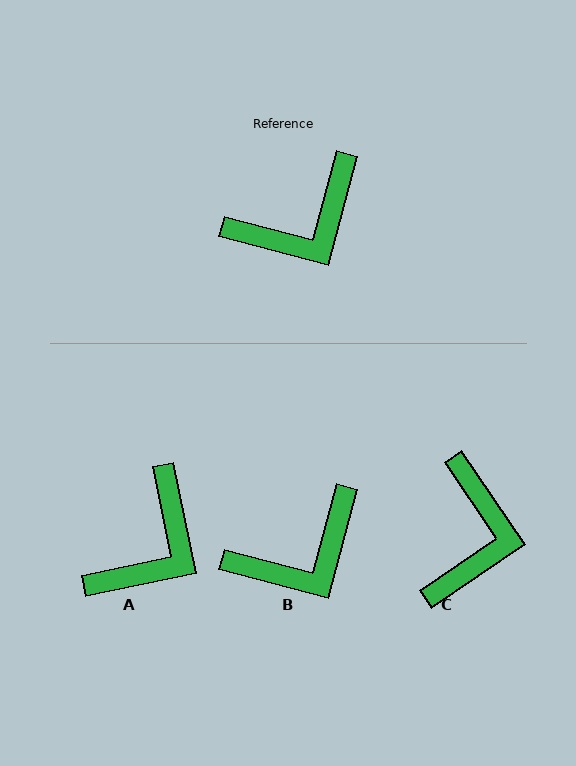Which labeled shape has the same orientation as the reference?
B.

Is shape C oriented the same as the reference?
No, it is off by about 49 degrees.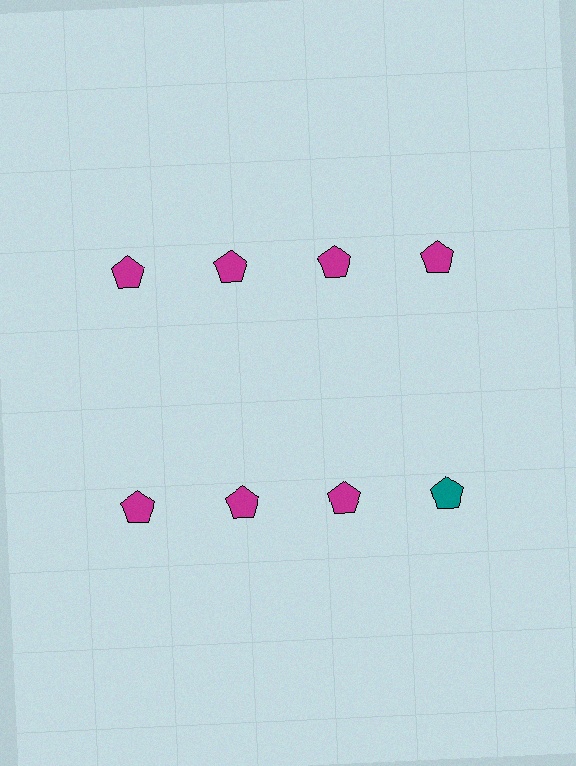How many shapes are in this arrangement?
There are 8 shapes arranged in a grid pattern.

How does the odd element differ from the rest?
It has a different color: teal instead of magenta.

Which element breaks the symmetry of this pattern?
The teal pentagon in the second row, second from right column breaks the symmetry. All other shapes are magenta pentagons.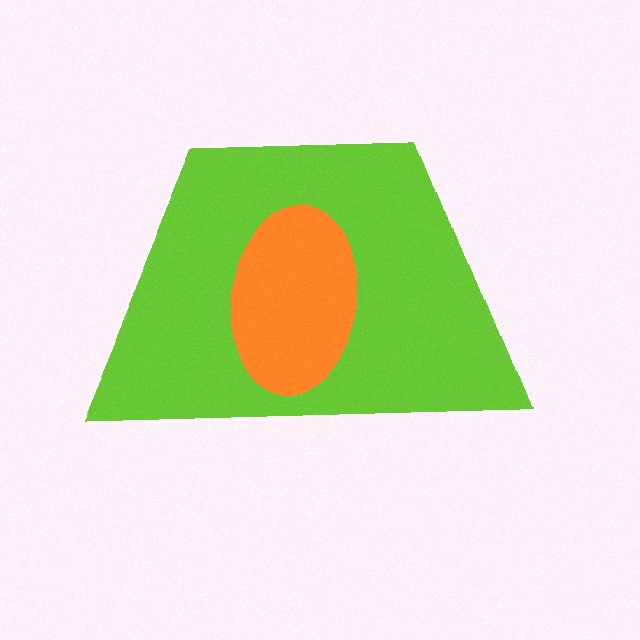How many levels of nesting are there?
2.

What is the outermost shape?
The lime trapezoid.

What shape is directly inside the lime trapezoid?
The orange ellipse.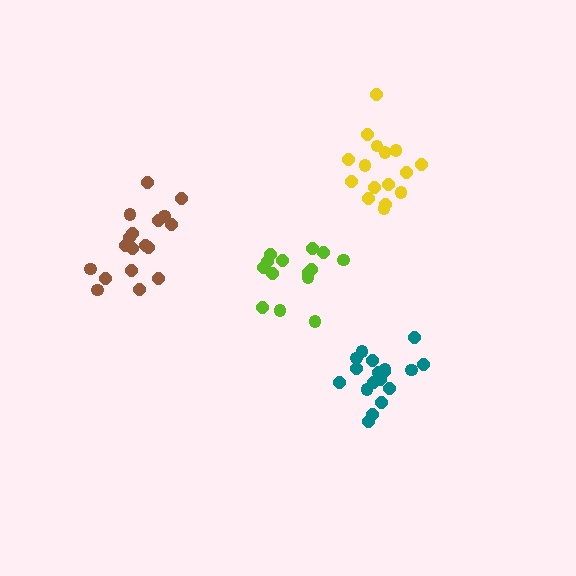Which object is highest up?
The yellow cluster is topmost.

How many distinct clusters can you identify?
There are 4 distinct clusters.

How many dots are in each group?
Group 1: 18 dots, Group 2: 16 dots, Group 3: 18 dots, Group 4: 14 dots (66 total).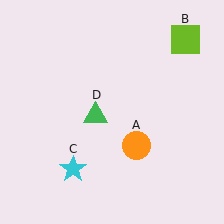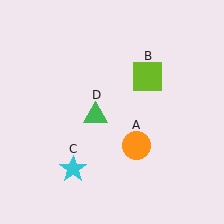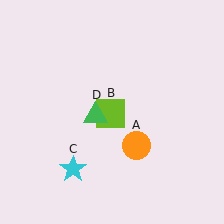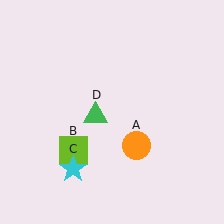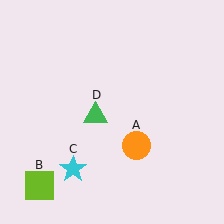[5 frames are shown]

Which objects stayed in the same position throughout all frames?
Orange circle (object A) and cyan star (object C) and green triangle (object D) remained stationary.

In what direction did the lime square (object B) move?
The lime square (object B) moved down and to the left.